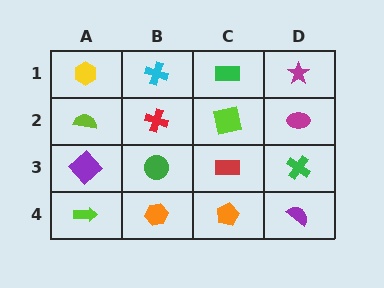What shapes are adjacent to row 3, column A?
A lime semicircle (row 2, column A), a lime arrow (row 4, column A), a green circle (row 3, column B).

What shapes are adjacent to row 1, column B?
A red cross (row 2, column B), a yellow hexagon (row 1, column A), a green rectangle (row 1, column C).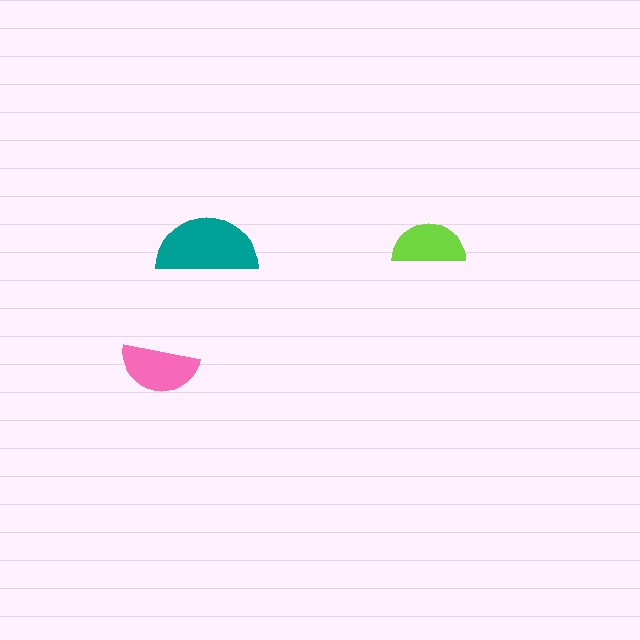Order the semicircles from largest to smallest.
the teal one, the pink one, the lime one.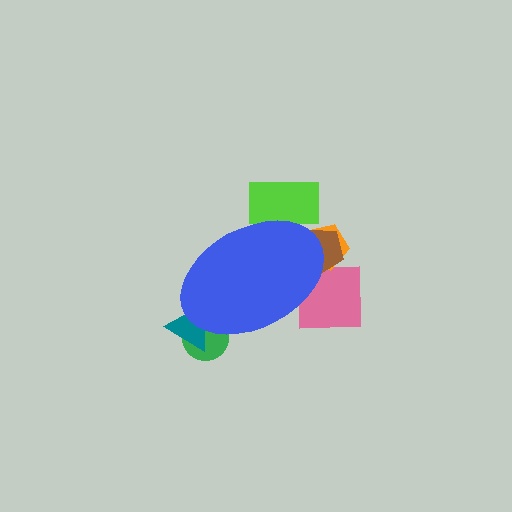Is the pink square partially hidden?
Yes, the pink square is partially hidden behind the blue ellipse.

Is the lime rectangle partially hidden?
Yes, the lime rectangle is partially hidden behind the blue ellipse.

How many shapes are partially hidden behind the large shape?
6 shapes are partially hidden.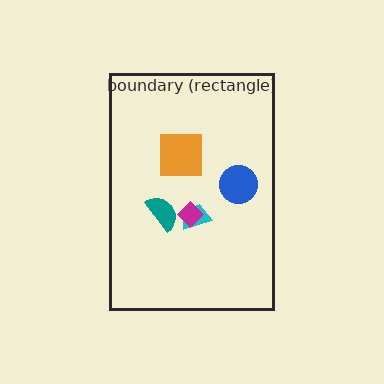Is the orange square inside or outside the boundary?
Inside.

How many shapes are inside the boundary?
5 inside, 0 outside.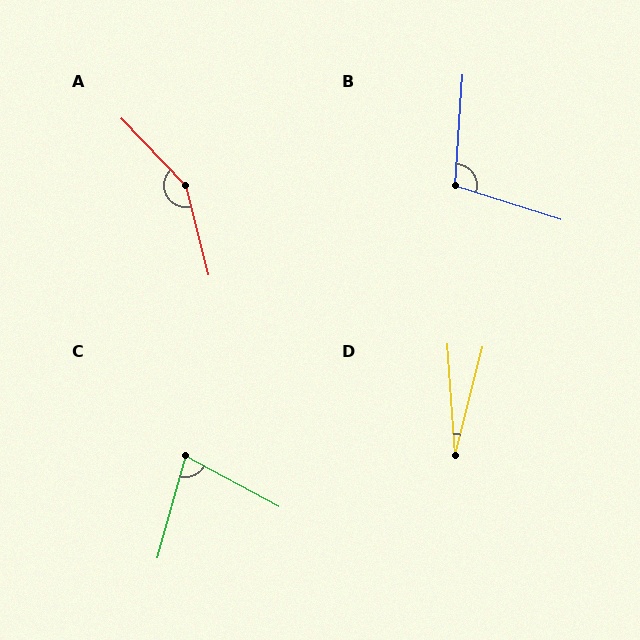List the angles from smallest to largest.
D (18°), C (77°), B (104°), A (150°).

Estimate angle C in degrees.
Approximately 77 degrees.